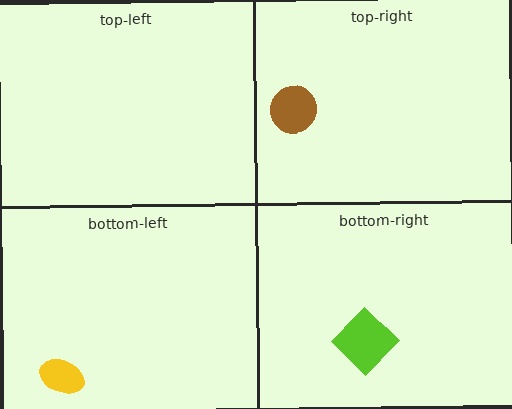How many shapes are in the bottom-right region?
1.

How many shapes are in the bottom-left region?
1.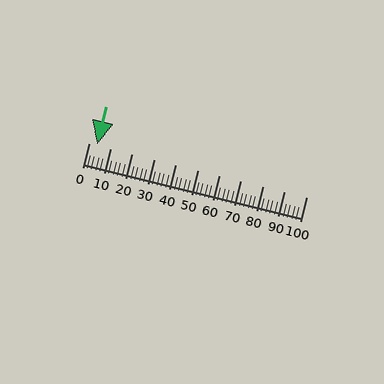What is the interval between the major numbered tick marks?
The major tick marks are spaced 10 units apart.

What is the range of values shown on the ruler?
The ruler shows values from 0 to 100.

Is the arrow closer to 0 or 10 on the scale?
The arrow is closer to 0.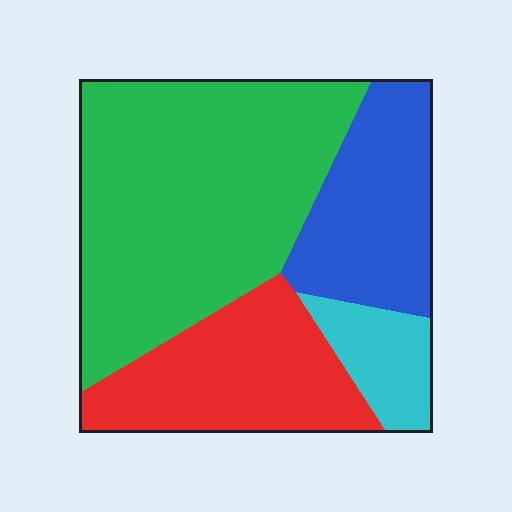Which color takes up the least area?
Cyan, at roughly 10%.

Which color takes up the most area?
Green, at roughly 50%.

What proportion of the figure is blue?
Blue takes up about one fifth (1/5) of the figure.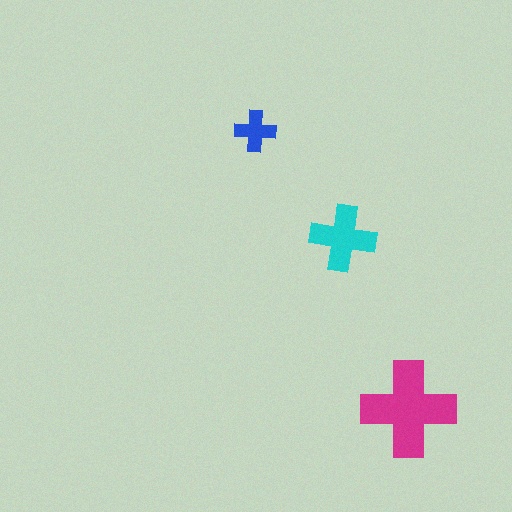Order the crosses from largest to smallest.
the magenta one, the cyan one, the blue one.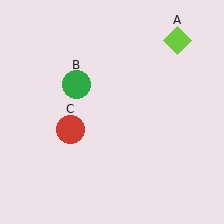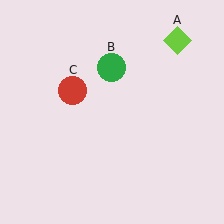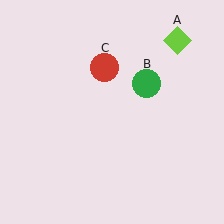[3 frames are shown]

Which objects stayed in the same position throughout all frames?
Lime diamond (object A) remained stationary.